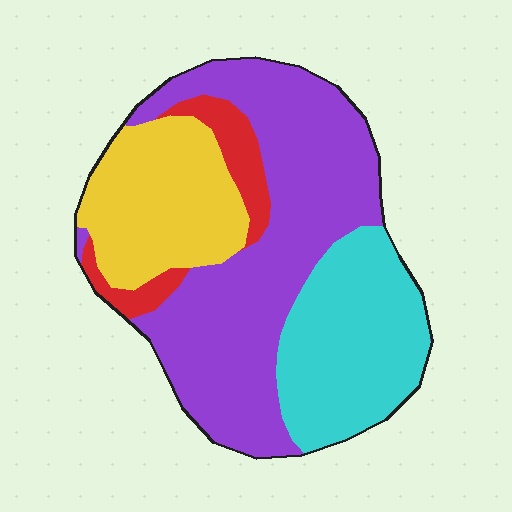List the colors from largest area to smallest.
From largest to smallest: purple, cyan, yellow, red.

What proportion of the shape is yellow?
Yellow covers roughly 20% of the shape.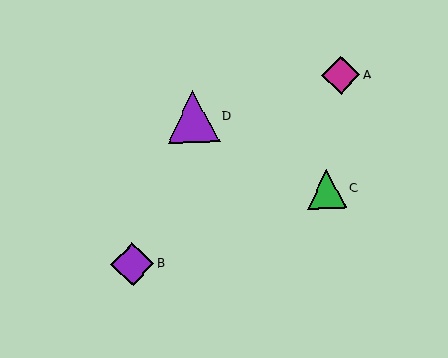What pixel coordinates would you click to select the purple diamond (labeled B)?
Click at (132, 264) to select the purple diamond B.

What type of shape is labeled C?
Shape C is a green triangle.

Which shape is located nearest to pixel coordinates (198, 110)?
The purple triangle (labeled D) at (193, 117) is nearest to that location.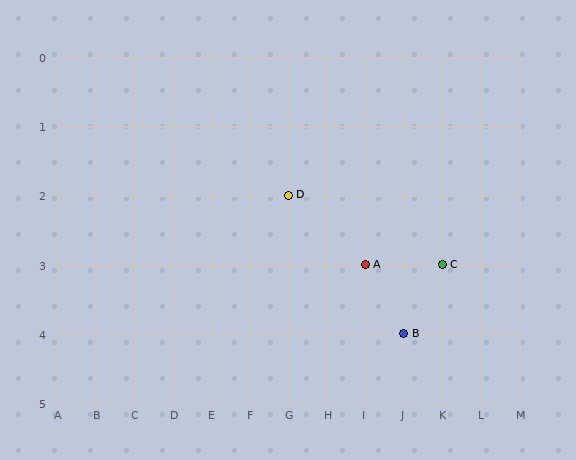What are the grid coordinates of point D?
Point D is at grid coordinates (G, 2).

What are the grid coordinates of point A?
Point A is at grid coordinates (I, 3).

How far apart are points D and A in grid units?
Points D and A are 2 columns and 1 row apart (about 2.2 grid units diagonally).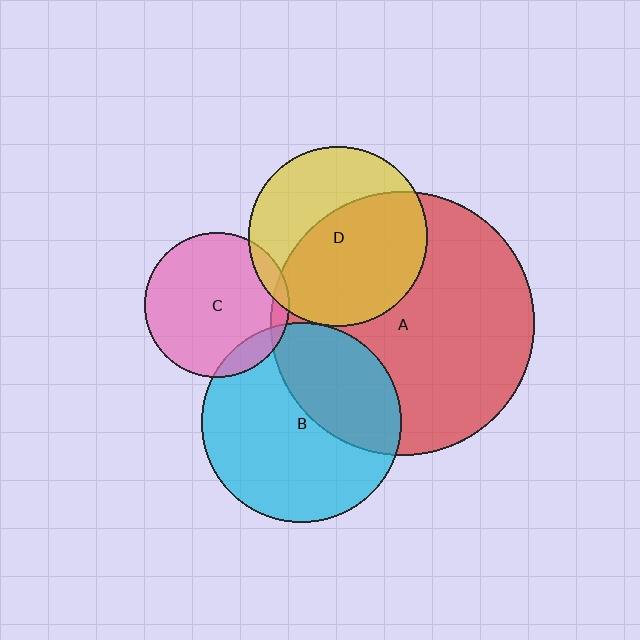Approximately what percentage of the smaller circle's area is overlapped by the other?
Approximately 5%.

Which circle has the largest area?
Circle A (red).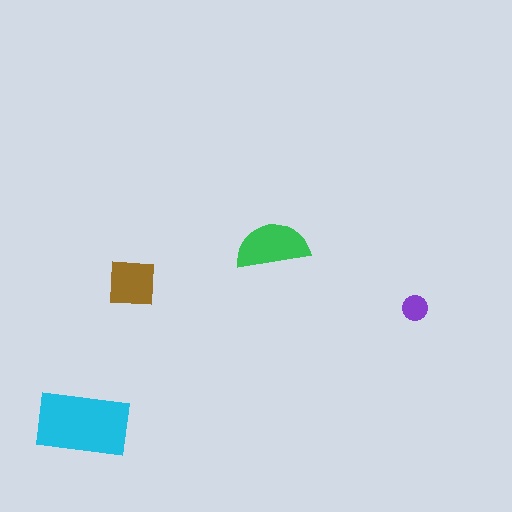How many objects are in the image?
There are 4 objects in the image.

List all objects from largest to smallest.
The cyan rectangle, the green semicircle, the brown square, the purple circle.